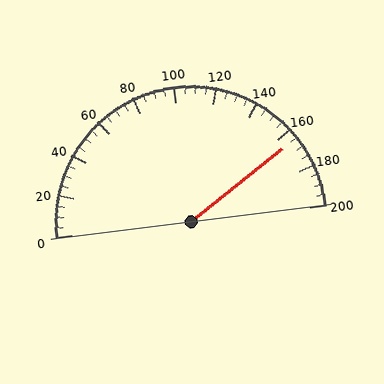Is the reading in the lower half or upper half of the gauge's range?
The reading is in the upper half of the range (0 to 200).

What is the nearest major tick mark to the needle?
The nearest major tick mark is 160.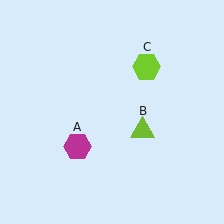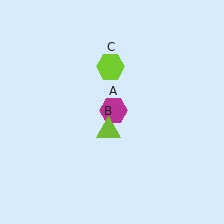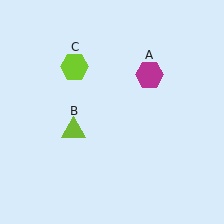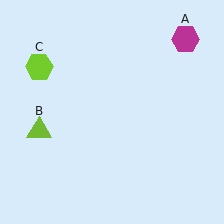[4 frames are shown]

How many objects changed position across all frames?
3 objects changed position: magenta hexagon (object A), lime triangle (object B), lime hexagon (object C).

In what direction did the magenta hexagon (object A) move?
The magenta hexagon (object A) moved up and to the right.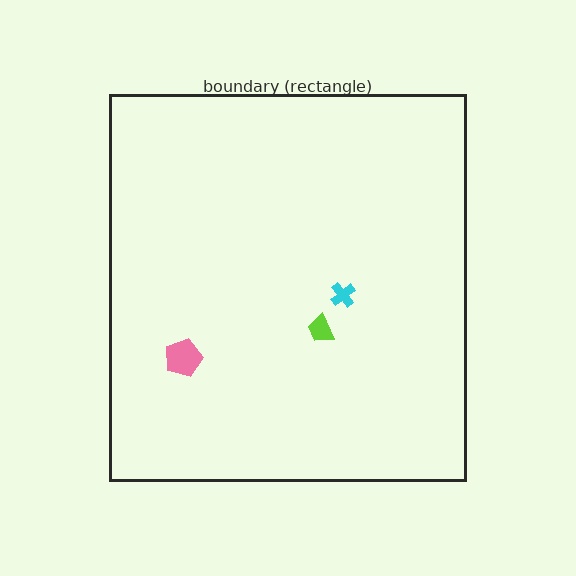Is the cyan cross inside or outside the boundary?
Inside.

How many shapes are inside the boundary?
3 inside, 0 outside.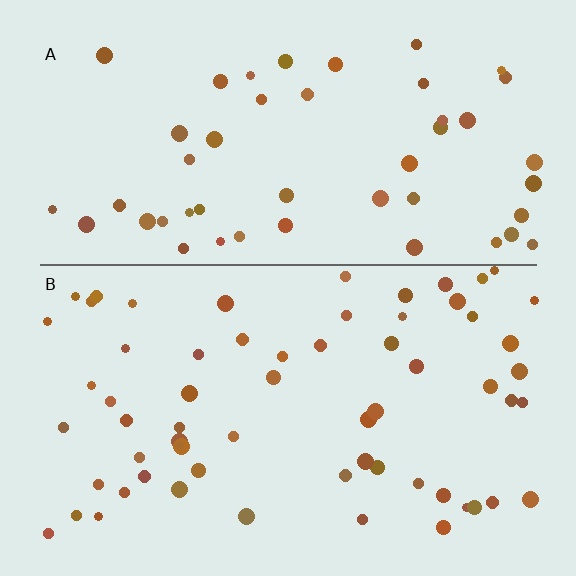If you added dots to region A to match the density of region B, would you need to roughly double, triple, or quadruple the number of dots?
Approximately double.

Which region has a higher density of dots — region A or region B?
B (the bottom).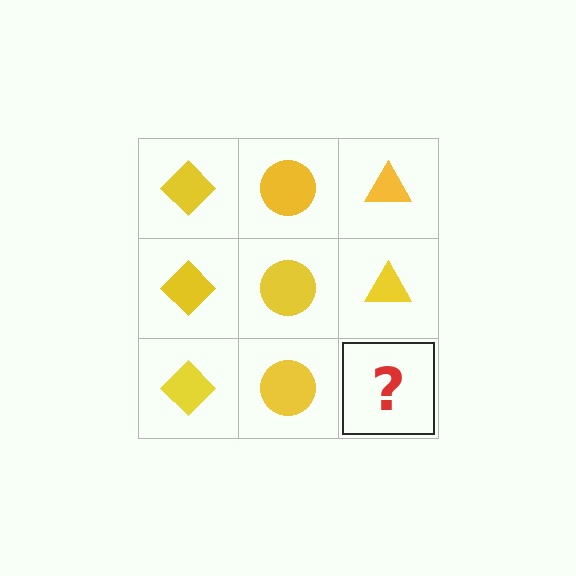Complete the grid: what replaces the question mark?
The question mark should be replaced with a yellow triangle.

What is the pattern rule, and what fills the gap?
The rule is that each column has a consistent shape. The gap should be filled with a yellow triangle.